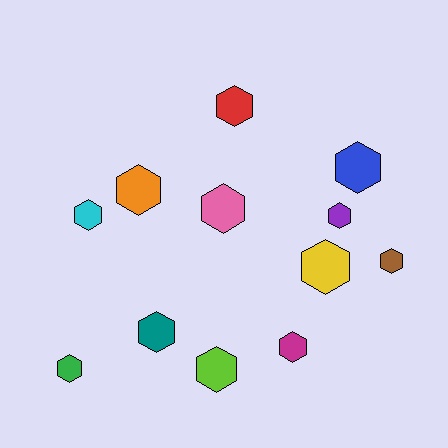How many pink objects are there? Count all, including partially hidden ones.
There is 1 pink object.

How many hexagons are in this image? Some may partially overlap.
There are 12 hexagons.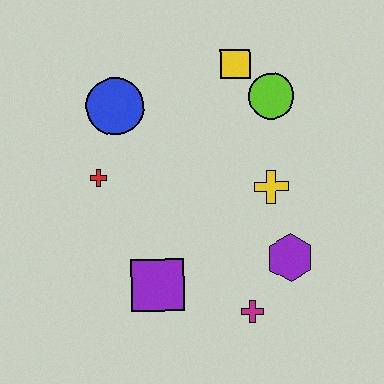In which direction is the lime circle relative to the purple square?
The lime circle is above the purple square.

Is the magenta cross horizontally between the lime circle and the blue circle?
Yes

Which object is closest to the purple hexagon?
The magenta cross is closest to the purple hexagon.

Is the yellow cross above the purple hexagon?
Yes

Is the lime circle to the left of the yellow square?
No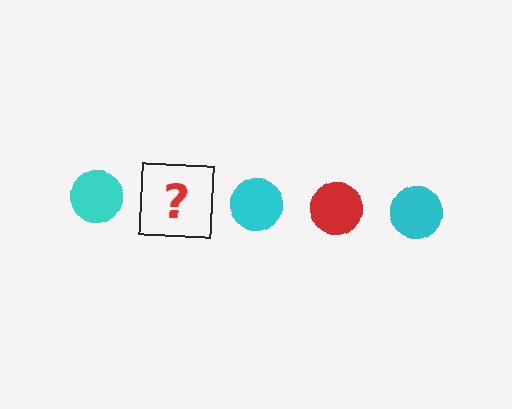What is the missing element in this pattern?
The missing element is a red circle.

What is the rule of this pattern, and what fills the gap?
The rule is that the pattern cycles through cyan, red circles. The gap should be filled with a red circle.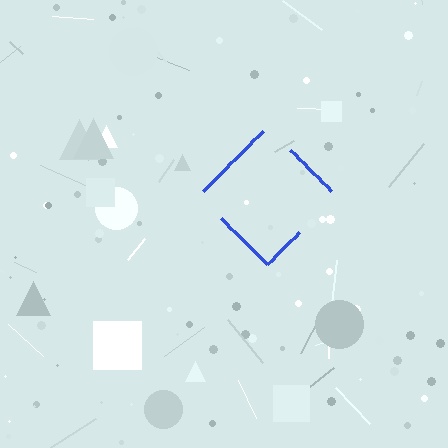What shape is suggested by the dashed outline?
The dashed outline suggests a diamond.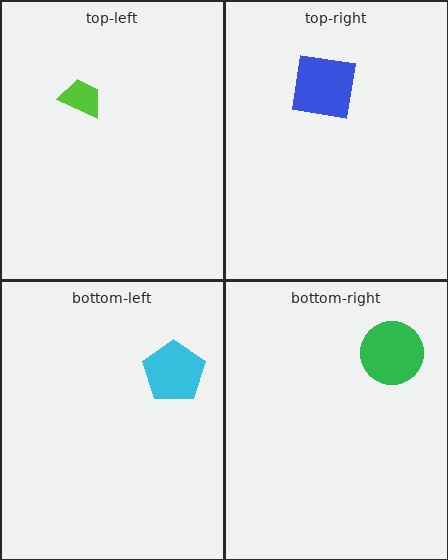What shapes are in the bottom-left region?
The cyan pentagon.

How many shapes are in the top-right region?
1.